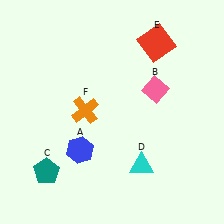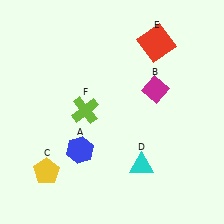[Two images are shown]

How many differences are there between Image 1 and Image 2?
There are 3 differences between the two images.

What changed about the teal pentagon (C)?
In Image 1, C is teal. In Image 2, it changed to yellow.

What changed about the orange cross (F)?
In Image 1, F is orange. In Image 2, it changed to lime.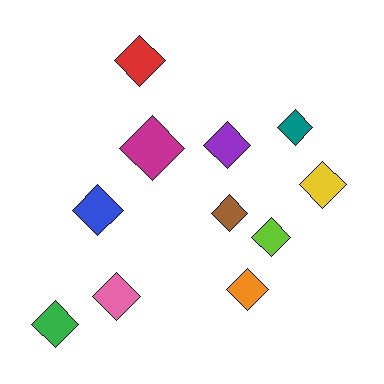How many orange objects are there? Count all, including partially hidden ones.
There is 1 orange object.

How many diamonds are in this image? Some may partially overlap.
There are 11 diamonds.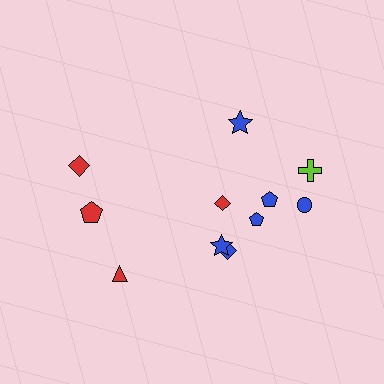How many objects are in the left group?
There are 3 objects.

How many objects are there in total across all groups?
There are 11 objects.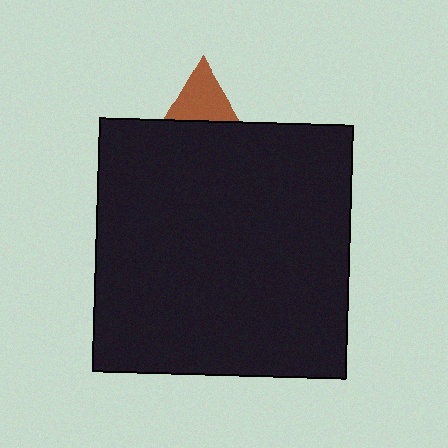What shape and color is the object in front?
The object in front is a black square.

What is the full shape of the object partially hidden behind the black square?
The partially hidden object is a brown triangle.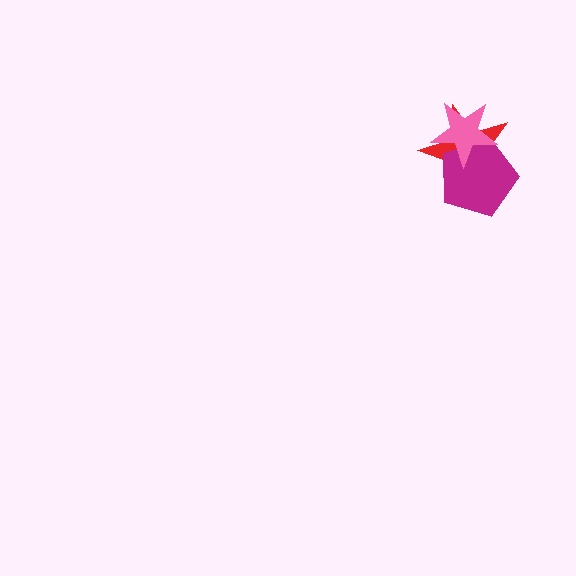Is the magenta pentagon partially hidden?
Yes, it is partially covered by another shape.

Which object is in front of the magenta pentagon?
The pink star is in front of the magenta pentagon.